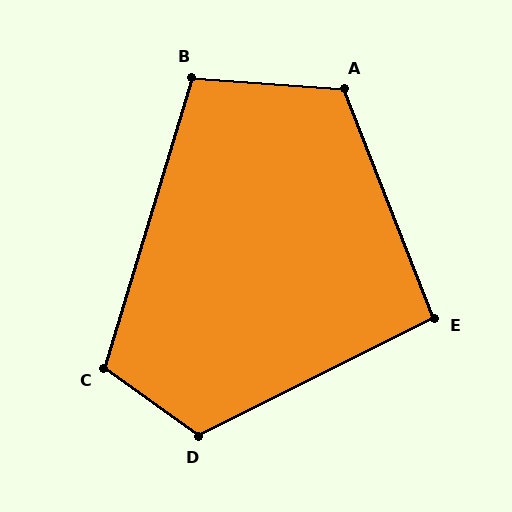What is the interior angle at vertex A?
Approximately 115 degrees (obtuse).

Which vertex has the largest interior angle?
D, at approximately 118 degrees.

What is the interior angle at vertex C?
Approximately 109 degrees (obtuse).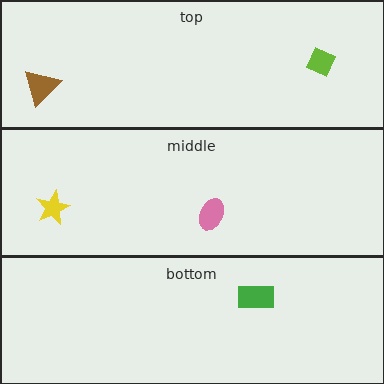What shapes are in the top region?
The brown triangle, the lime diamond.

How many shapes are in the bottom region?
1.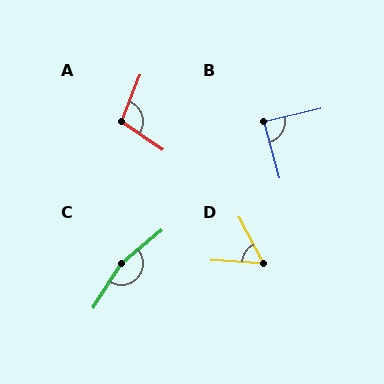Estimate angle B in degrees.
Approximately 88 degrees.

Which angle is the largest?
C, at approximately 162 degrees.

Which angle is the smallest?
D, at approximately 58 degrees.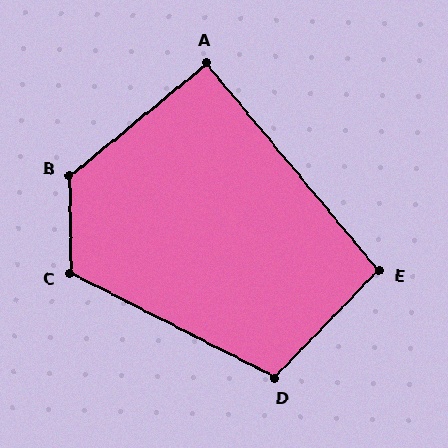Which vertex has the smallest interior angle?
A, at approximately 90 degrees.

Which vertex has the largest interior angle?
B, at approximately 129 degrees.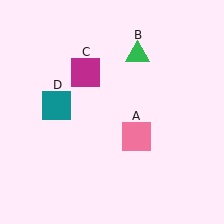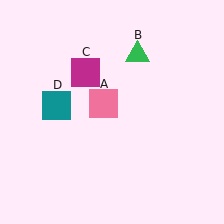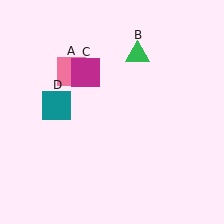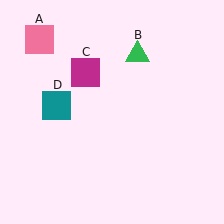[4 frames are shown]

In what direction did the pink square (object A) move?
The pink square (object A) moved up and to the left.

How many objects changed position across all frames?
1 object changed position: pink square (object A).